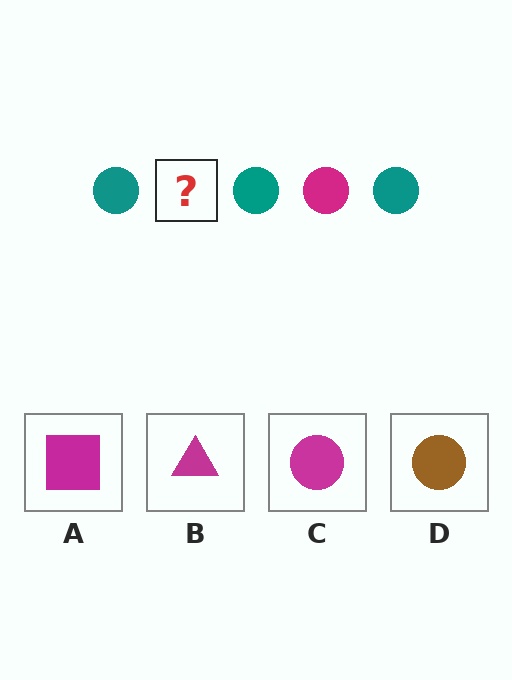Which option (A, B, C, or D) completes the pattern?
C.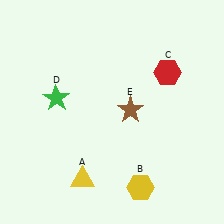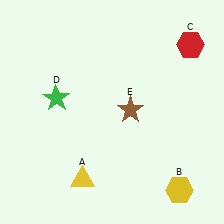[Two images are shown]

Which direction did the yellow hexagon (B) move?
The yellow hexagon (B) moved right.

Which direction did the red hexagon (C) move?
The red hexagon (C) moved up.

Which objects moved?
The objects that moved are: the yellow hexagon (B), the red hexagon (C).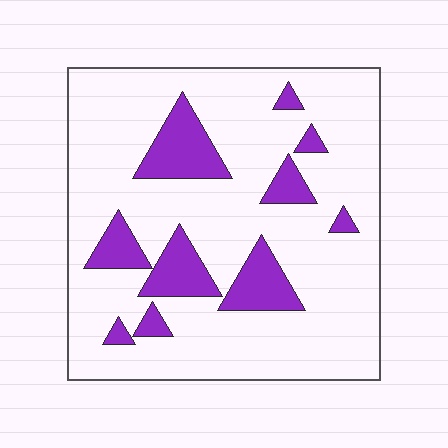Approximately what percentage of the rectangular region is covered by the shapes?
Approximately 20%.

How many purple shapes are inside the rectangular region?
10.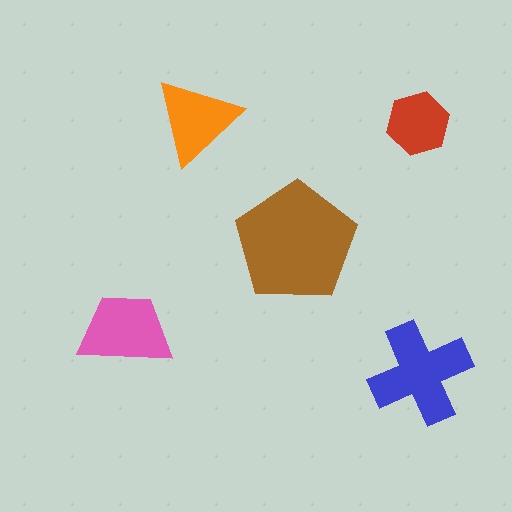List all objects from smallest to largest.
The red hexagon, the orange triangle, the pink trapezoid, the blue cross, the brown pentagon.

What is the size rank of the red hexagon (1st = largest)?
5th.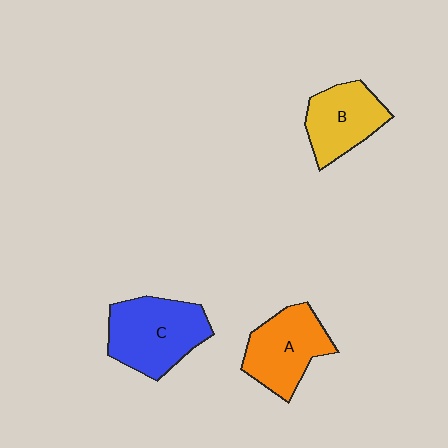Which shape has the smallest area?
Shape B (yellow).